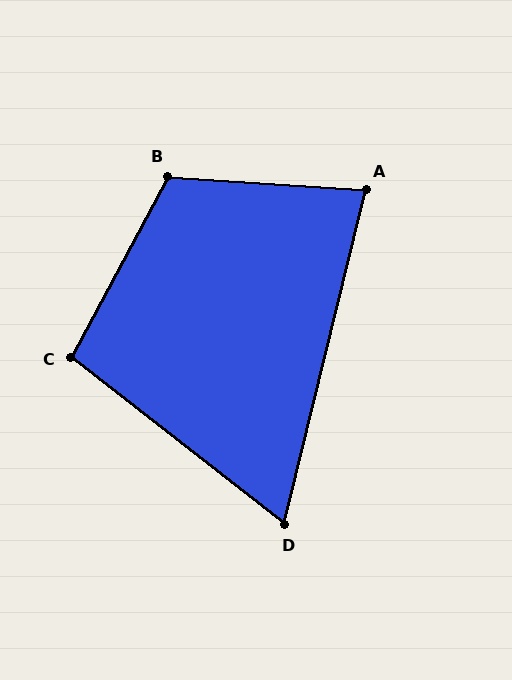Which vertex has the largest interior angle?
B, at approximately 114 degrees.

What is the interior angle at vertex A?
Approximately 80 degrees (acute).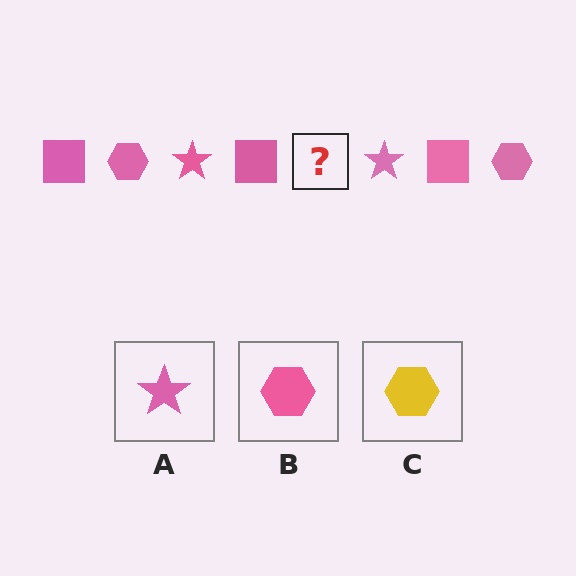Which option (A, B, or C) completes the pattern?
B.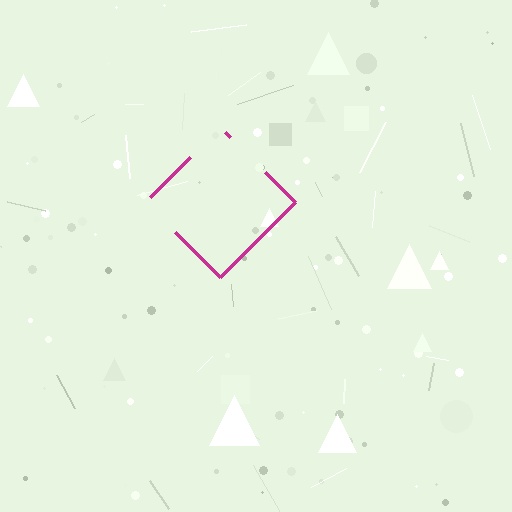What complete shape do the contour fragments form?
The contour fragments form a diamond.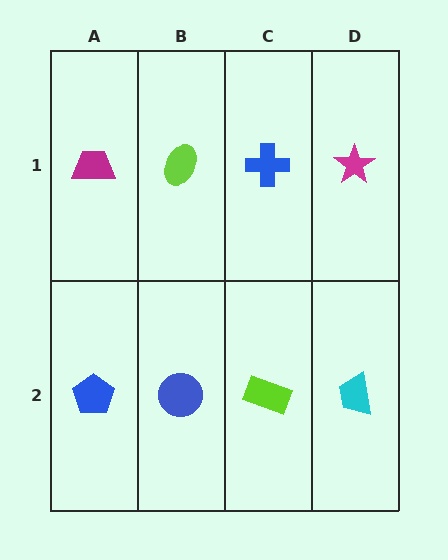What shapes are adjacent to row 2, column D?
A magenta star (row 1, column D), a lime rectangle (row 2, column C).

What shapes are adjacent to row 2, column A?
A magenta trapezoid (row 1, column A), a blue circle (row 2, column B).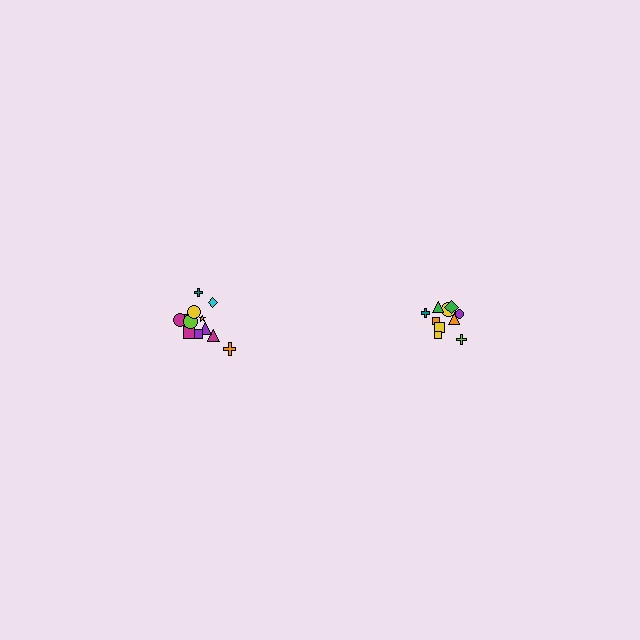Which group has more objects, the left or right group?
The left group.